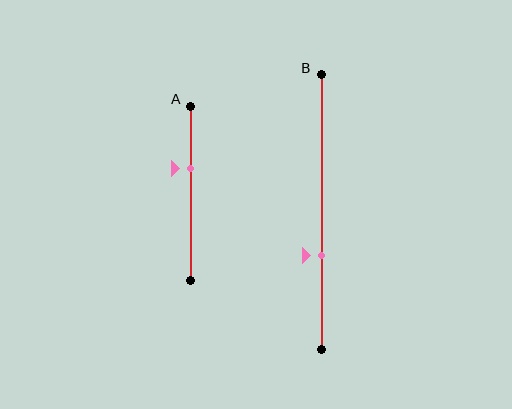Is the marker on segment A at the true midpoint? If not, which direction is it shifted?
No, the marker on segment A is shifted upward by about 14% of the segment length.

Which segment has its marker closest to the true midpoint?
Segment A has its marker closest to the true midpoint.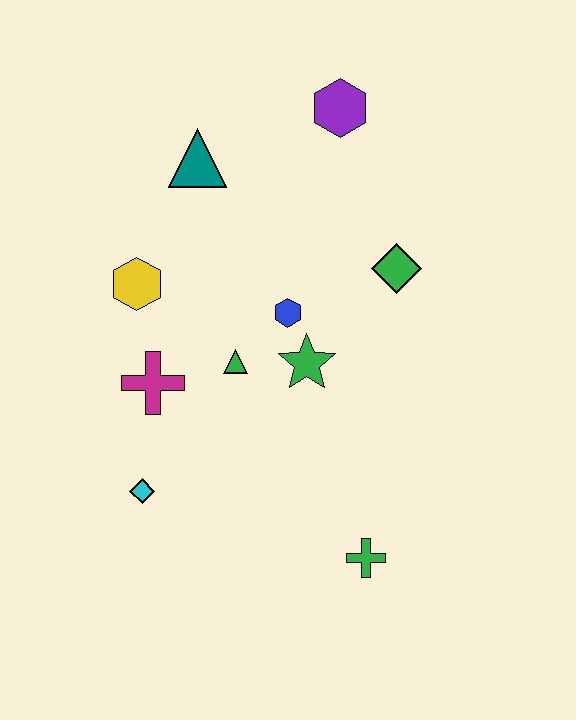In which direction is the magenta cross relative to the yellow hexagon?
The magenta cross is below the yellow hexagon.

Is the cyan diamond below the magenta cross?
Yes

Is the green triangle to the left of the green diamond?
Yes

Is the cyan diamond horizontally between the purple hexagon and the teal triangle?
No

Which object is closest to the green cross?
The green star is closest to the green cross.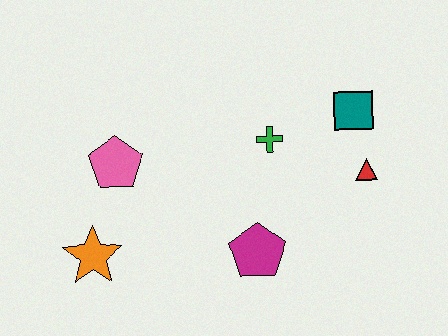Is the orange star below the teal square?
Yes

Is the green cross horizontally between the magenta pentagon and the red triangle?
Yes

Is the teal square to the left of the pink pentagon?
No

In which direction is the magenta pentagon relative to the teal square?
The magenta pentagon is below the teal square.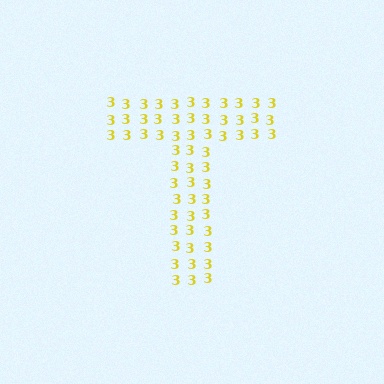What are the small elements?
The small elements are digit 3's.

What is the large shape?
The large shape is the letter T.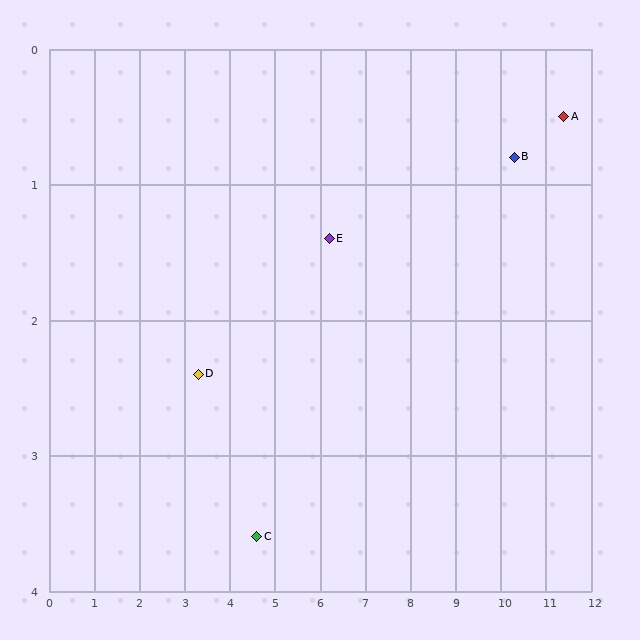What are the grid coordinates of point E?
Point E is at approximately (6.2, 1.4).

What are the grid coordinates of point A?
Point A is at approximately (11.4, 0.5).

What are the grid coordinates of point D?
Point D is at approximately (3.3, 2.4).